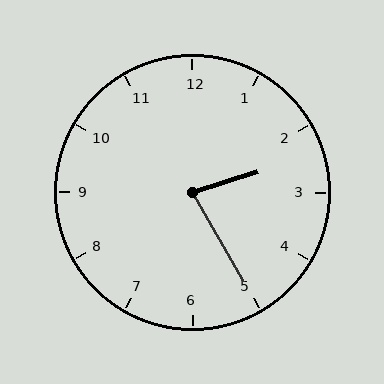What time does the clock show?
2:25.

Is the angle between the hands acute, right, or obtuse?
It is acute.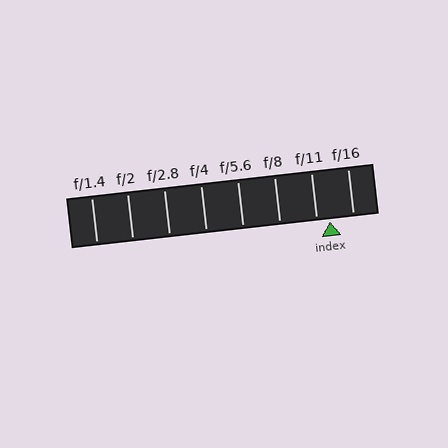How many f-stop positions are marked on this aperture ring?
There are 8 f-stop positions marked.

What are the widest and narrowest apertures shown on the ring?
The widest aperture shown is f/1.4 and the narrowest is f/16.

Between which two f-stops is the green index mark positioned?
The index mark is between f/11 and f/16.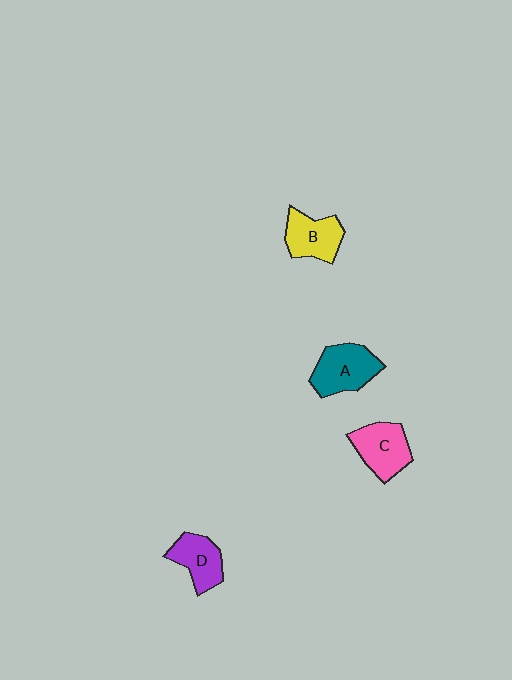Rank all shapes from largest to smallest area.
From largest to smallest: A (teal), C (pink), B (yellow), D (purple).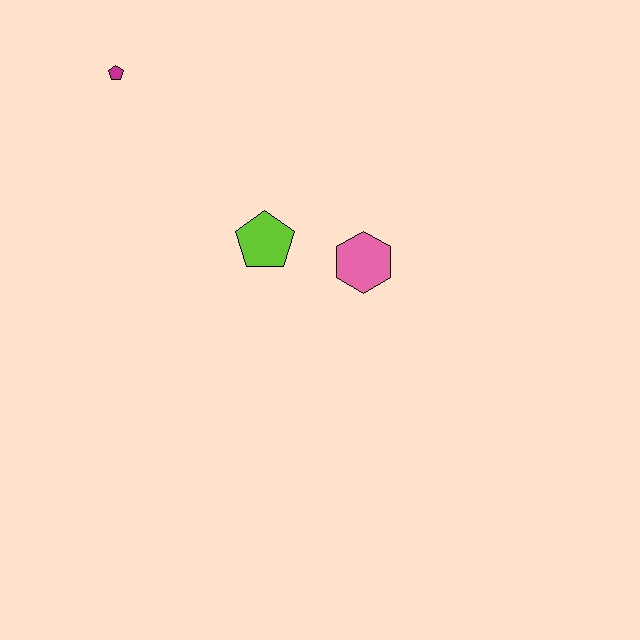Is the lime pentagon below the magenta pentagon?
Yes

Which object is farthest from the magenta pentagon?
The pink hexagon is farthest from the magenta pentagon.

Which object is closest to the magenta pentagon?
The lime pentagon is closest to the magenta pentagon.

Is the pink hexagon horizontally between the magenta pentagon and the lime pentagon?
No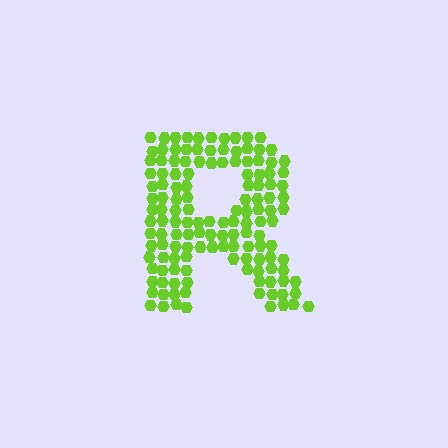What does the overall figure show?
The overall figure shows the letter R.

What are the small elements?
The small elements are hexagons.